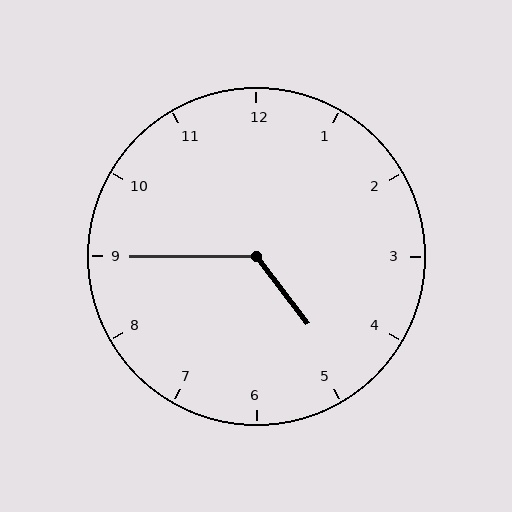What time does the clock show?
4:45.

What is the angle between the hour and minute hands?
Approximately 128 degrees.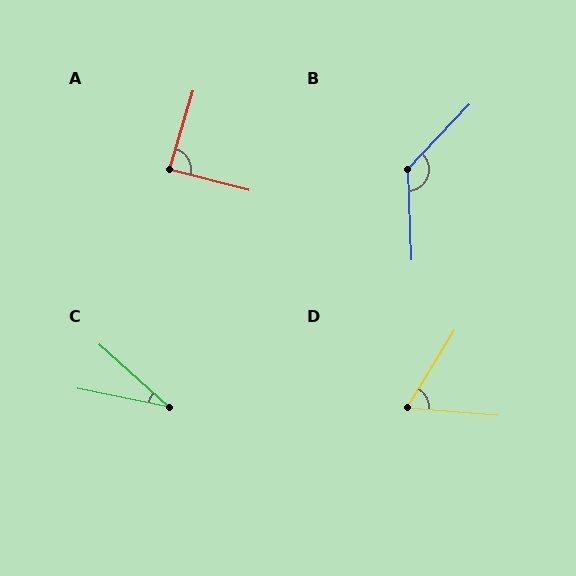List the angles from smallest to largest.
C (30°), D (64°), A (87°), B (134°).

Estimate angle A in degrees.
Approximately 87 degrees.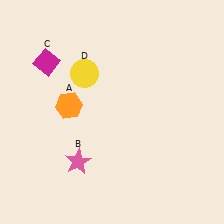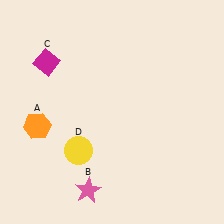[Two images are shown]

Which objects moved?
The objects that moved are: the orange hexagon (A), the pink star (B), the yellow circle (D).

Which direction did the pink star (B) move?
The pink star (B) moved down.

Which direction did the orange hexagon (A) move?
The orange hexagon (A) moved left.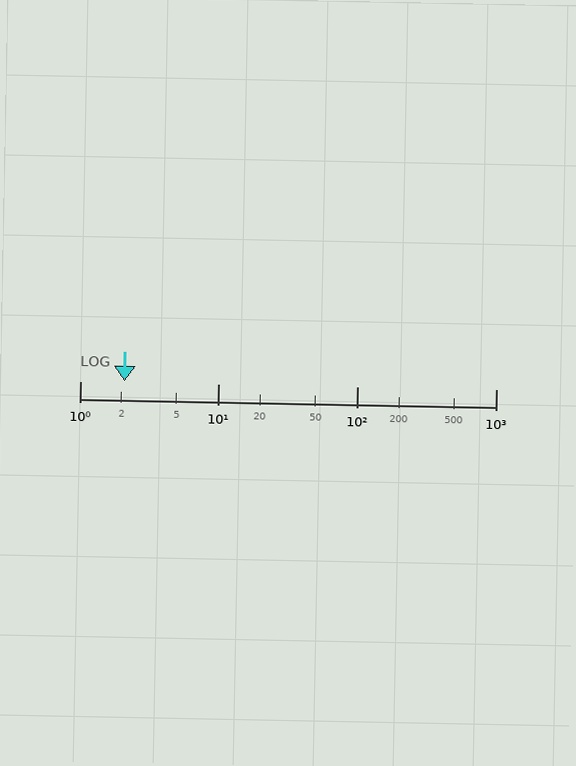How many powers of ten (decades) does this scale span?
The scale spans 3 decades, from 1 to 1000.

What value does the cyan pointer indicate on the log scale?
The pointer indicates approximately 2.1.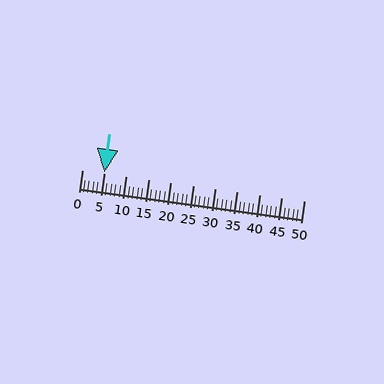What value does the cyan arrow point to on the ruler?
The cyan arrow points to approximately 5.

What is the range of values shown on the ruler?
The ruler shows values from 0 to 50.